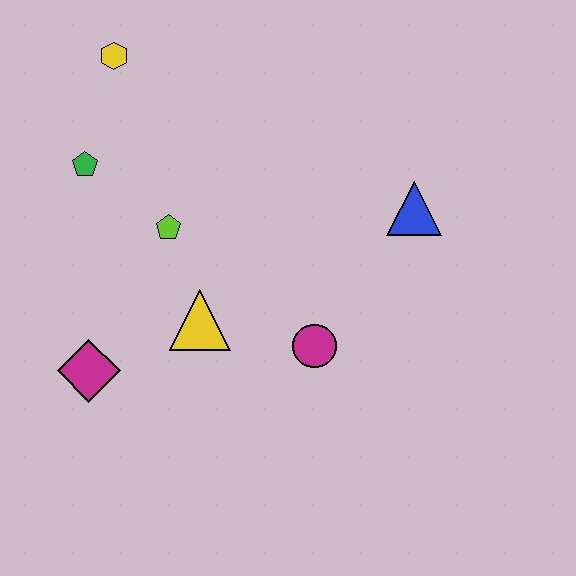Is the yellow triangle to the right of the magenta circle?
No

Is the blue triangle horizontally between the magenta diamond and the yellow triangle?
No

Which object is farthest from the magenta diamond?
The blue triangle is farthest from the magenta diamond.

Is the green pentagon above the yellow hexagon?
No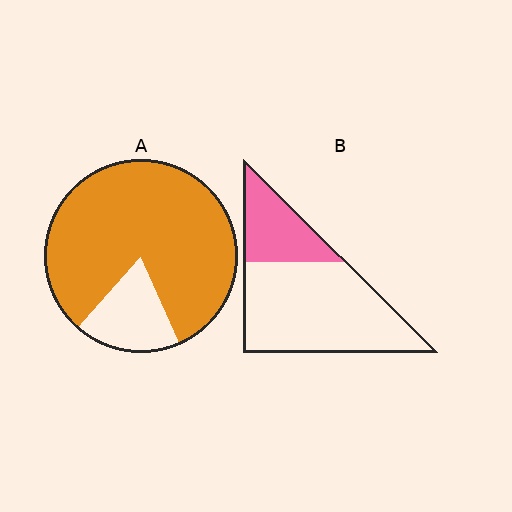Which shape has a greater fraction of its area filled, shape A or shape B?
Shape A.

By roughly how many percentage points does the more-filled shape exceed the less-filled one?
By roughly 55 percentage points (A over B).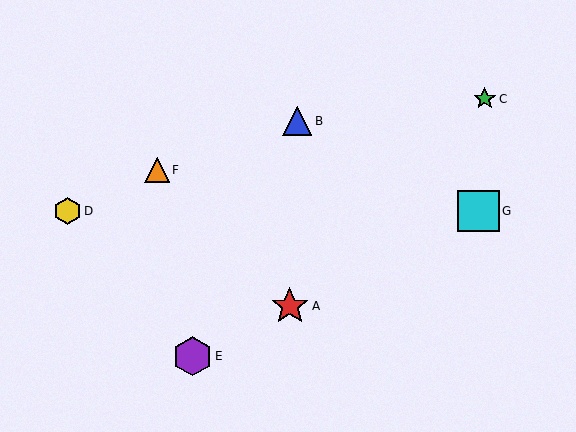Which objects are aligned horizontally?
Objects D, G are aligned horizontally.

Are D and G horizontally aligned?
Yes, both are at y≈211.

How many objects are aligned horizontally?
2 objects (D, G) are aligned horizontally.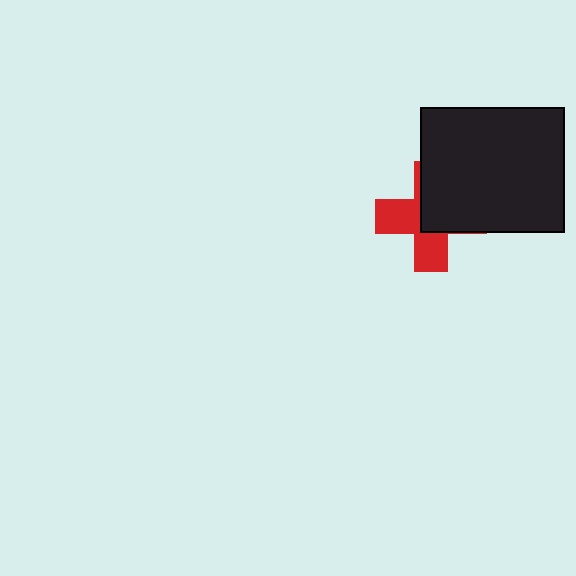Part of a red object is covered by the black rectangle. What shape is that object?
It is a cross.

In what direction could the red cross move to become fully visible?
The red cross could move toward the lower-left. That would shift it out from behind the black rectangle entirely.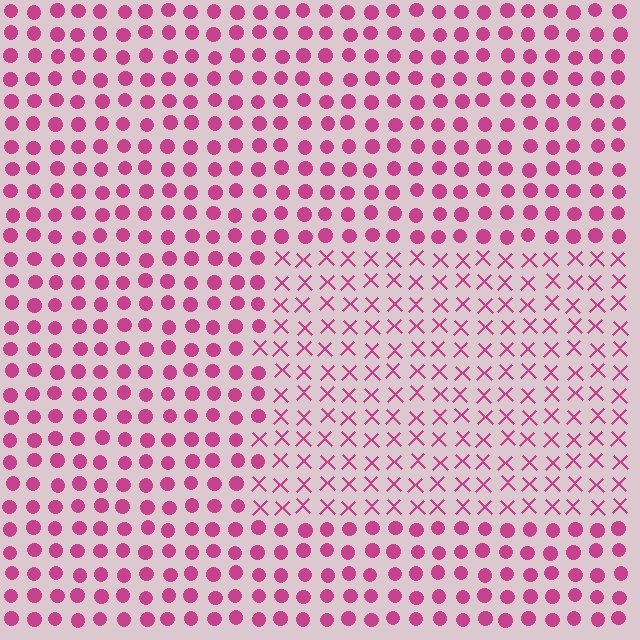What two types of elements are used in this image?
The image uses X marks inside the rectangle region and circles outside it.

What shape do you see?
I see a rectangle.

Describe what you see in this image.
The image is filled with small magenta elements arranged in a uniform grid. A rectangle-shaped region contains X marks, while the surrounding area contains circles. The boundary is defined purely by the change in element shape.